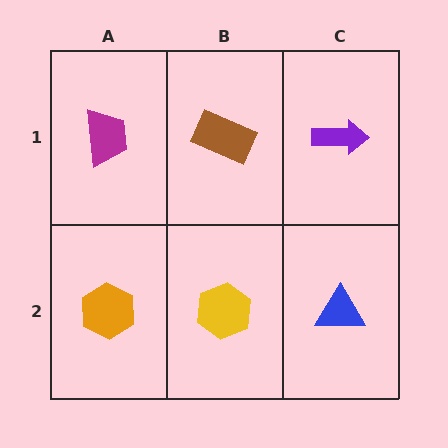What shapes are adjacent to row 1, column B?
A yellow hexagon (row 2, column B), a magenta trapezoid (row 1, column A), a purple arrow (row 1, column C).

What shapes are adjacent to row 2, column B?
A brown rectangle (row 1, column B), an orange hexagon (row 2, column A), a blue triangle (row 2, column C).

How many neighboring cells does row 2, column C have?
2.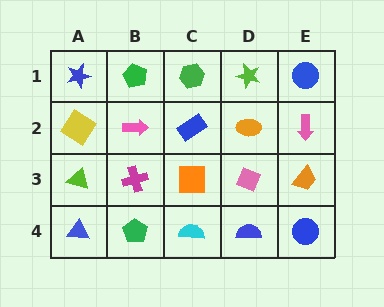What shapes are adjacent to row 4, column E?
An orange trapezoid (row 3, column E), a blue semicircle (row 4, column D).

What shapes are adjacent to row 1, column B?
A pink arrow (row 2, column B), a blue star (row 1, column A), a green hexagon (row 1, column C).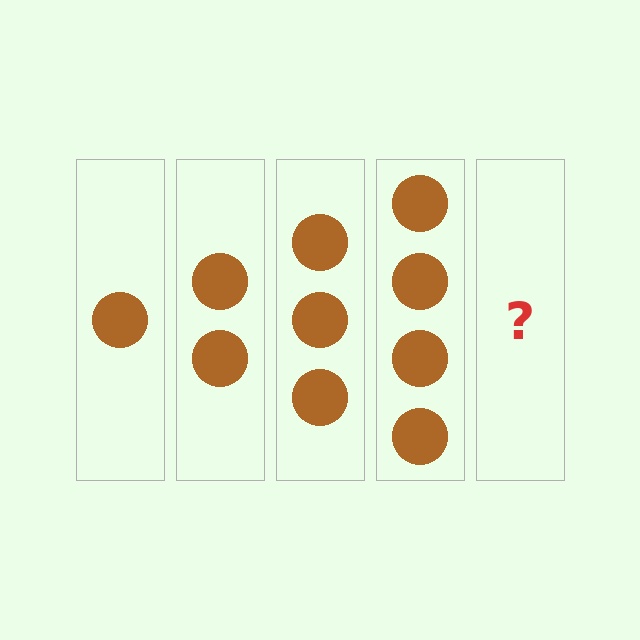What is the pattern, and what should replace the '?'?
The pattern is that each step adds one more circle. The '?' should be 5 circles.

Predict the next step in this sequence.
The next step is 5 circles.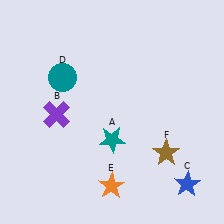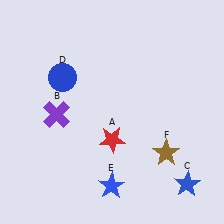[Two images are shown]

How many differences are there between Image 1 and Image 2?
There are 3 differences between the two images.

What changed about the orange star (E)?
In Image 1, E is orange. In Image 2, it changed to blue.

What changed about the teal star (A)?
In Image 1, A is teal. In Image 2, it changed to red.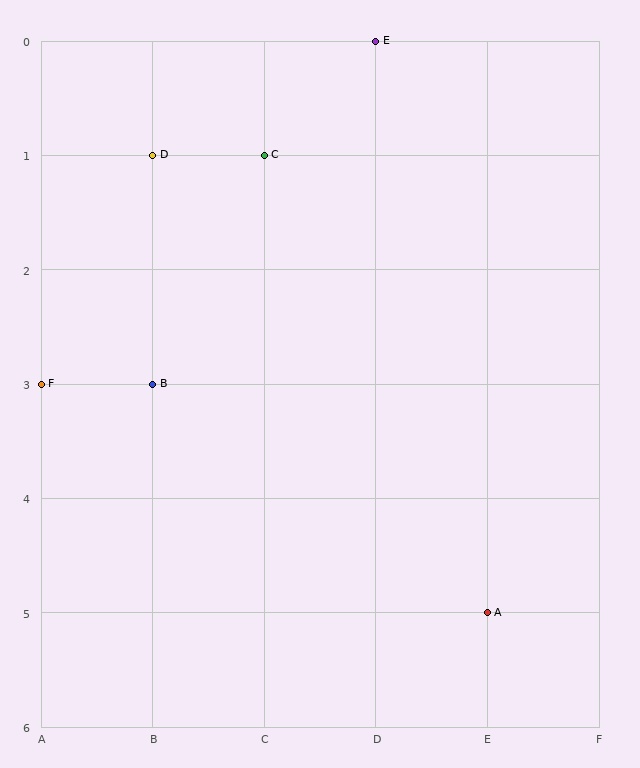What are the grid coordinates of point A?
Point A is at grid coordinates (E, 5).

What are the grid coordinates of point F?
Point F is at grid coordinates (A, 3).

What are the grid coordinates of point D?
Point D is at grid coordinates (B, 1).